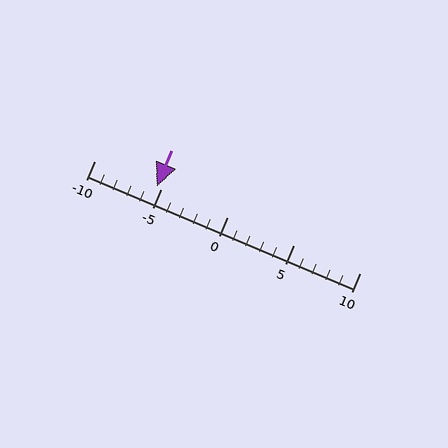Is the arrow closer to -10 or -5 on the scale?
The arrow is closer to -5.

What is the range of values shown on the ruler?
The ruler shows values from -10 to 10.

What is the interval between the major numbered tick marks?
The major tick marks are spaced 5 units apart.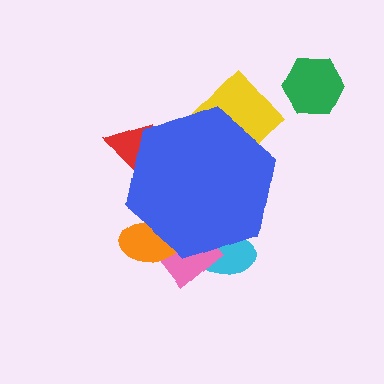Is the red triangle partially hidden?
Yes, the red triangle is partially hidden behind the blue hexagon.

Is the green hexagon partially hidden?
No, the green hexagon is fully visible.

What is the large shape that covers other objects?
A blue hexagon.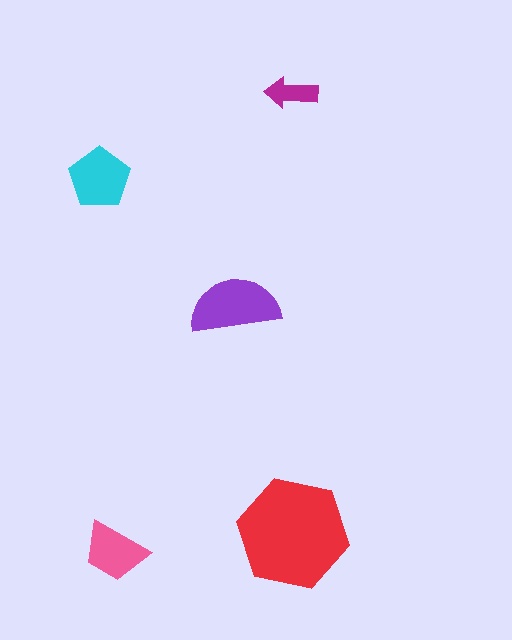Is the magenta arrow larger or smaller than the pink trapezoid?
Smaller.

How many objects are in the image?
There are 5 objects in the image.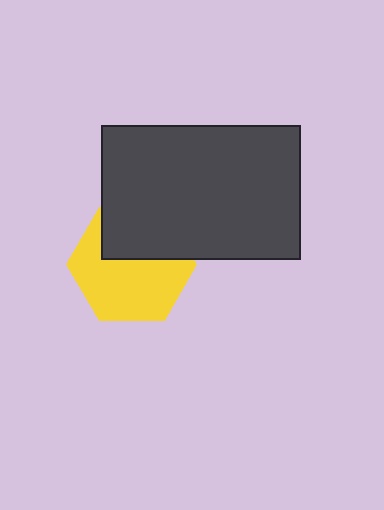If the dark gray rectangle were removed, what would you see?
You would see the complete yellow hexagon.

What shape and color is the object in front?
The object in front is a dark gray rectangle.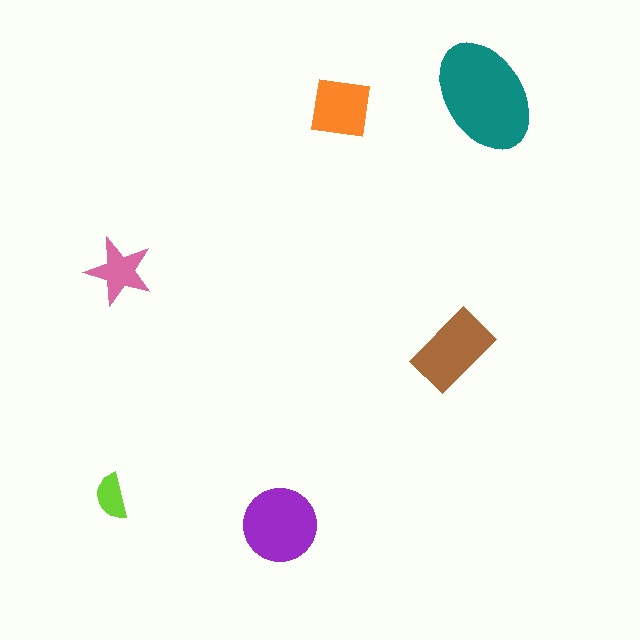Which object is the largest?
The teal ellipse.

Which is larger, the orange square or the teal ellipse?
The teal ellipse.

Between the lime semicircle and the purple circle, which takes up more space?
The purple circle.